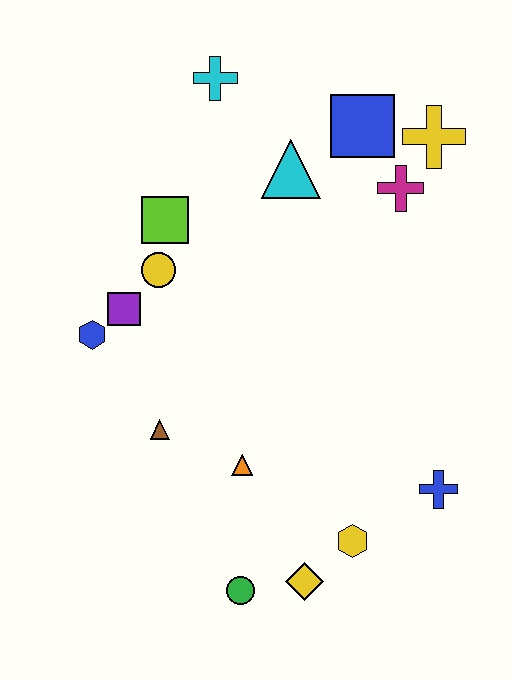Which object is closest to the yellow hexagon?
The yellow diamond is closest to the yellow hexagon.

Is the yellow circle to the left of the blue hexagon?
No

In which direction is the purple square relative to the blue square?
The purple square is to the left of the blue square.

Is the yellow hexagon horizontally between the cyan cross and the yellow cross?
Yes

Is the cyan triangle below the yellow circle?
No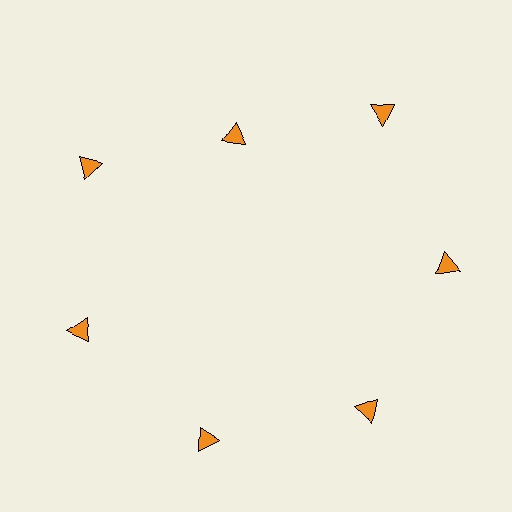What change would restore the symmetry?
The symmetry would be restored by moving it outward, back onto the ring so that all 7 triangles sit at equal angles and equal distance from the center.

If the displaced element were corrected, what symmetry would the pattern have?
It would have 7-fold rotational symmetry — the pattern would map onto itself every 51 degrees.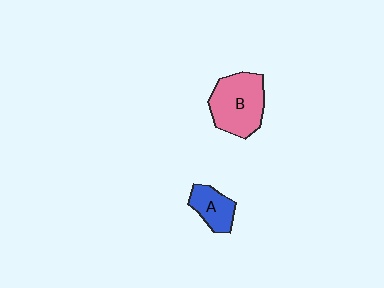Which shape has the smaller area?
Shape A (blue).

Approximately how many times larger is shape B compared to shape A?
Approximately 1.9 times.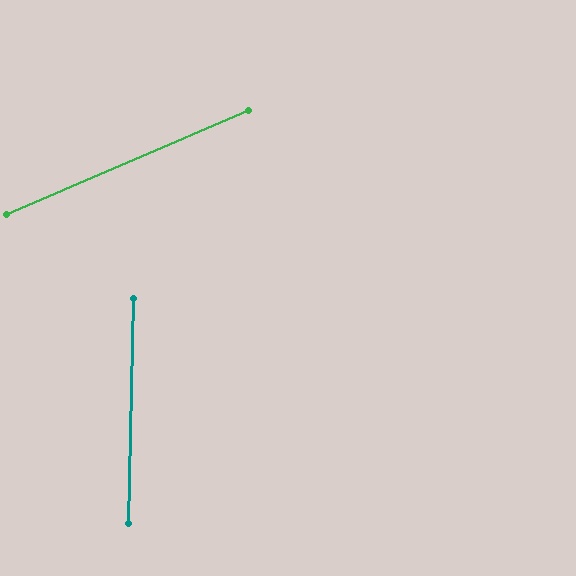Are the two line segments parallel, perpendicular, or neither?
Neither parallel nor perpendicular — they differ by about 65°.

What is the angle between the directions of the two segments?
Approximately 65 degrees.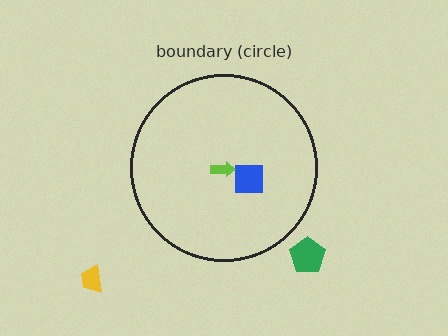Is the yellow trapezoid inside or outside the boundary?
Outside.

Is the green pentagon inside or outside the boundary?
Outside.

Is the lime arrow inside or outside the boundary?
Inside.